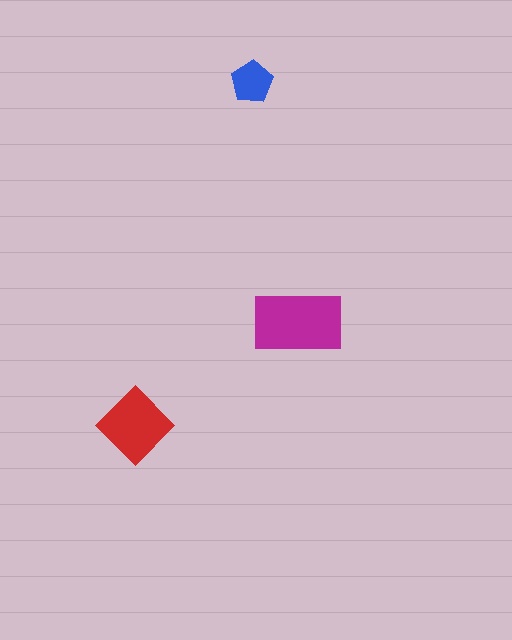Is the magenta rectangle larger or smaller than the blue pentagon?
Larger.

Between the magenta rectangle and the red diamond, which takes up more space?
The magenta rectangle.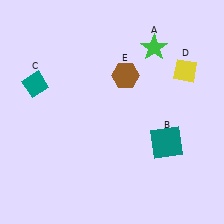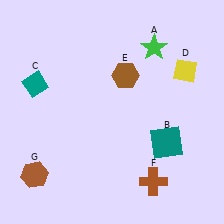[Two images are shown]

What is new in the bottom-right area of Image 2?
A brown cross (F) was added in the bottom-right area of Image 2.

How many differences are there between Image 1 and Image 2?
There are 2 differences between the two images.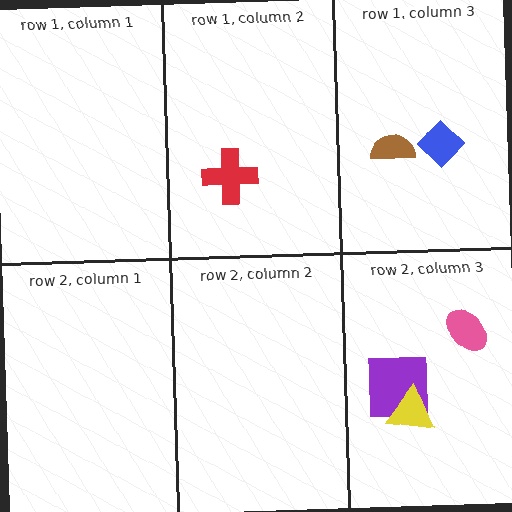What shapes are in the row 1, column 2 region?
The red cross.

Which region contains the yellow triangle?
The row 2, column 3 region.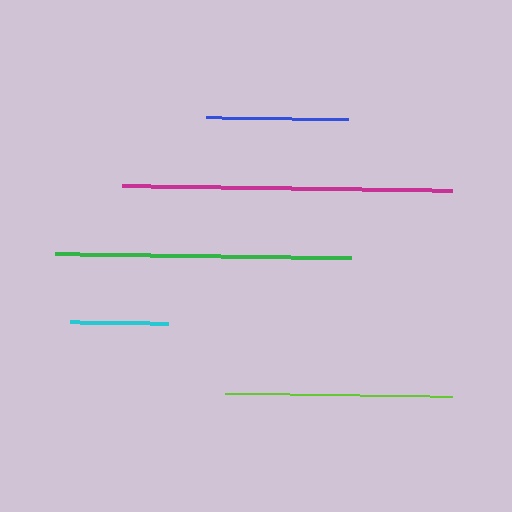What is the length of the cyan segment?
The cyan segment is approximately 98 pixels long.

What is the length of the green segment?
The green segment is approximately 296 pixels long.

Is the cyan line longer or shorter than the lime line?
The lime line is longer than the cyan line.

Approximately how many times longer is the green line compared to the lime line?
The green line is approximately 1.3 times the length of the lime line.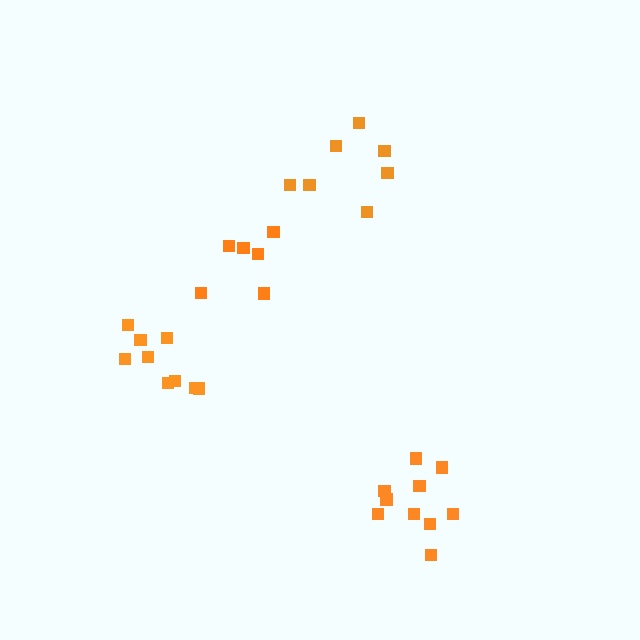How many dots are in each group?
Group 1: 9 dots, Group 2: 7 dots, Group 3: 10 dots, Group 4: 6 dots (32 total).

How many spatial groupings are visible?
There are 4 spatial groupings.